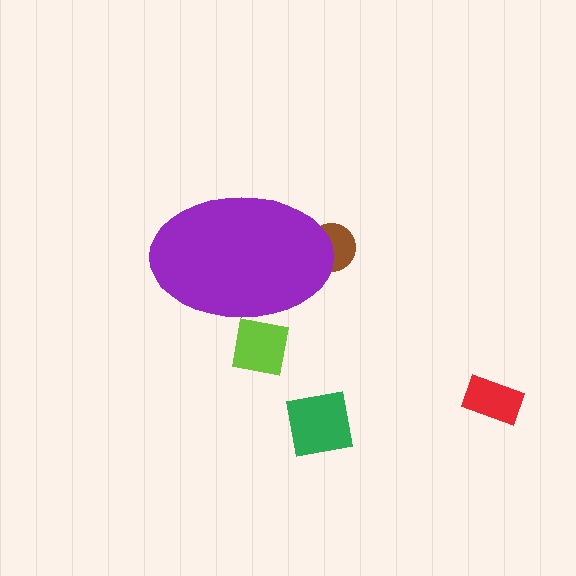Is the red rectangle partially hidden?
No, the red rectangle is fully visible.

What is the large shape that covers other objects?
A purple ellipse.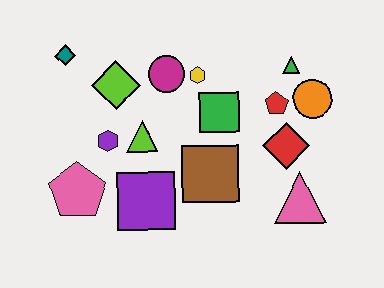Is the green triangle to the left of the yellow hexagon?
No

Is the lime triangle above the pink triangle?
Yes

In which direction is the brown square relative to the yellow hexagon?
The brown square is below the yellow hexagon.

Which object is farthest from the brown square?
The teal diamond is farthest from the brown square.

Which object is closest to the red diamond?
The red pentagon is closest to the red diamond.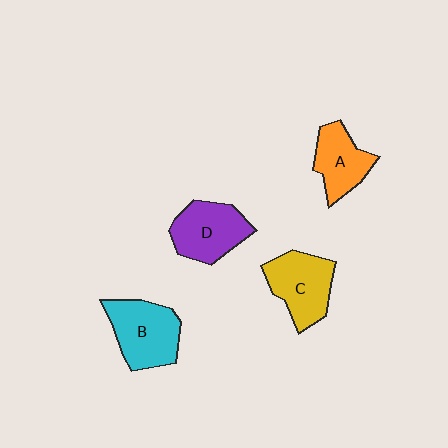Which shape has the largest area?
Shape B (cyan).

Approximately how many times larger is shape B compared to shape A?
Approximately 1.3 times.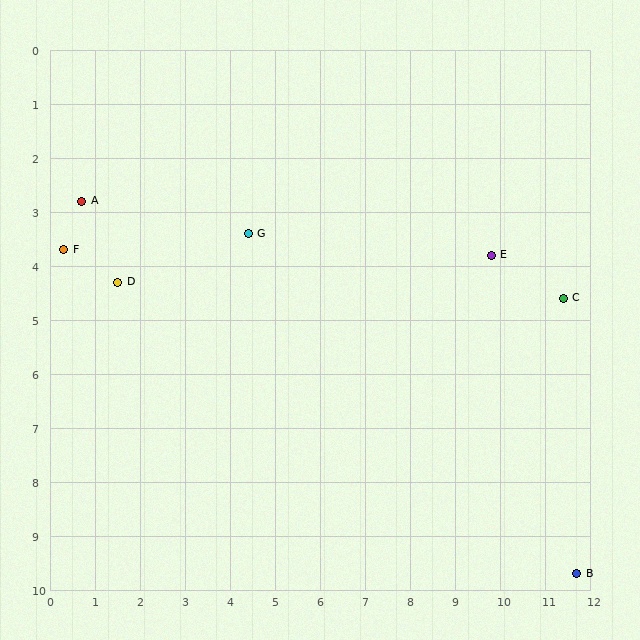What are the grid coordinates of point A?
Point A is at approximately (0.7, 2.8).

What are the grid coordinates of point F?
Point F is at approximately (0.3, 3.7).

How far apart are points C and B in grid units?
Points C and B are about 5.1 grid units apart.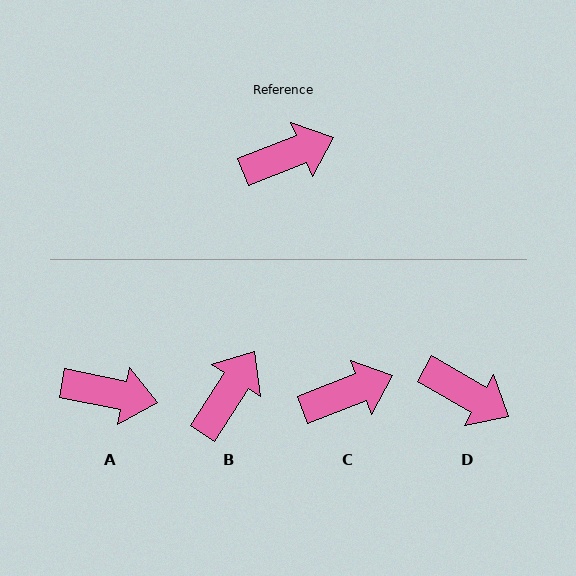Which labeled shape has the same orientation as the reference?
C.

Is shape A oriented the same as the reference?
No, it is off by about 33 degrees.